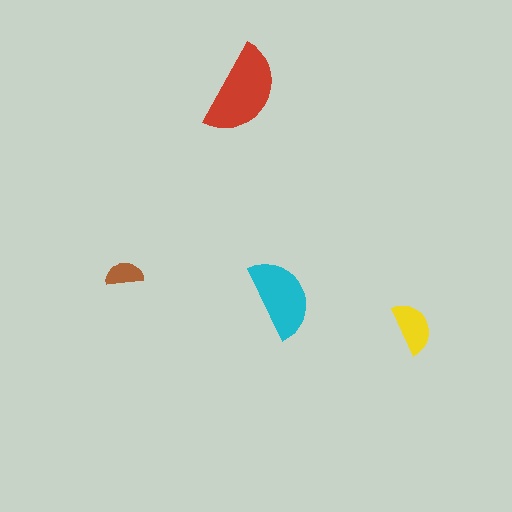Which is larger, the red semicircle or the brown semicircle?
The red one.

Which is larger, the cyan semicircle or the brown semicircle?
The cyan one.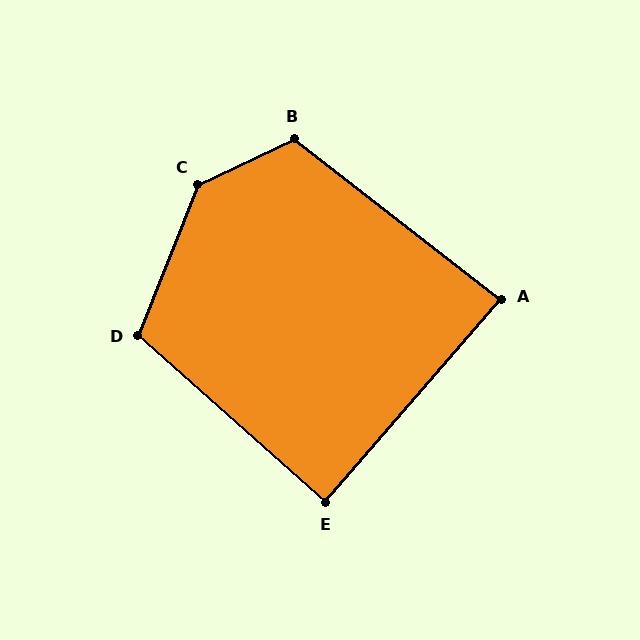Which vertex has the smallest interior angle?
A, at approximately 87 degrees.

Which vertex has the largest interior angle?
C, at approximately 137 degrees.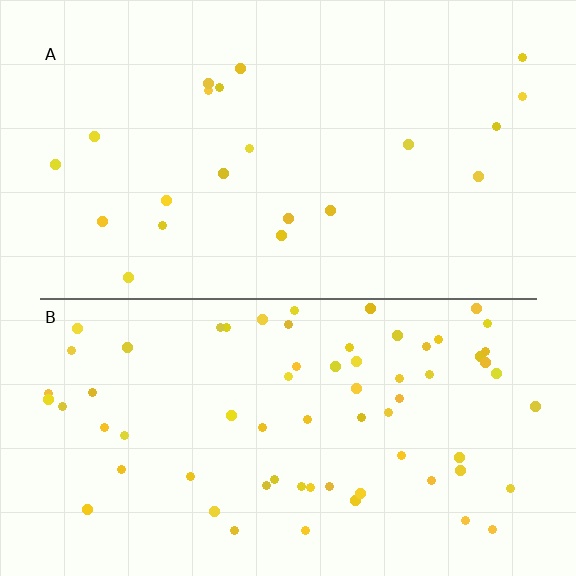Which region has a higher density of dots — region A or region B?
B (the bottom).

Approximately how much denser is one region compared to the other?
Approximately 3.2× — region B over region A.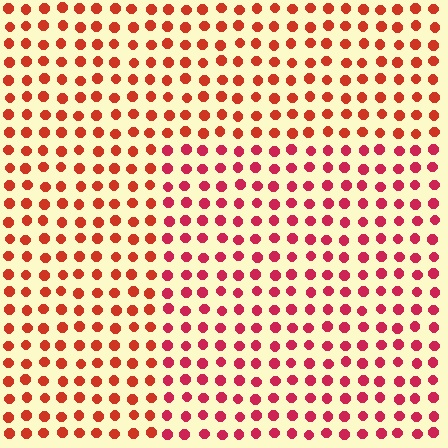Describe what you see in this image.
The image is filled with small red elements in a uniform arrangement. A rectangle-shaped region is visible where the elements are tinted to a slightly different hue, forming a subtle color boundary.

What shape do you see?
I see a rectangle.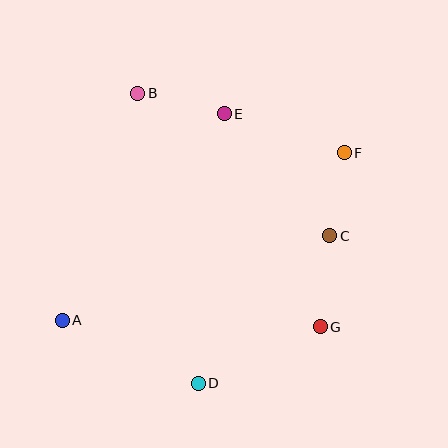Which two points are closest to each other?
Points C and F are closest to each other.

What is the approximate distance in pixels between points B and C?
The distance between B and C is approximately 239 pixels.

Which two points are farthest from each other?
Points A and F are farthest from each other.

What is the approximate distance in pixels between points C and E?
The distance between C and E is approximately 161 pixels.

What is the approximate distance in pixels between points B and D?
The distance between B and D is approximately 296 pixels.